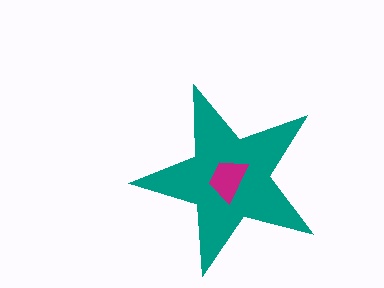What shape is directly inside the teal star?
The magenta trapezoid.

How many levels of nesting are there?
2.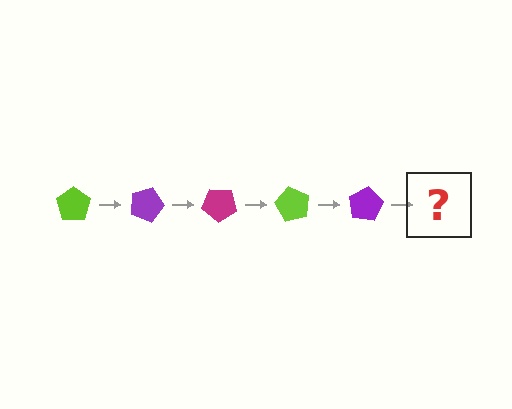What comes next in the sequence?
The next element should be a magenta pentagon, rotated 100 degrees from the start.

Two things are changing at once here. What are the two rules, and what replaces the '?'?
The two rules are that it rotates 20 degrees each step and the color cycles through lime, purple, and magenta. The '?' should be a magenta pentagon, rotated 100 degrees from the start.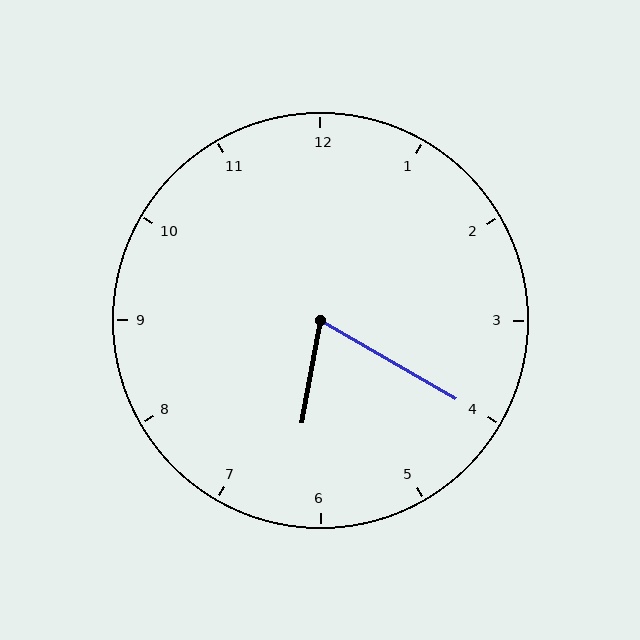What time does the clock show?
6:20.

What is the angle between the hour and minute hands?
Approximately 70 degrees.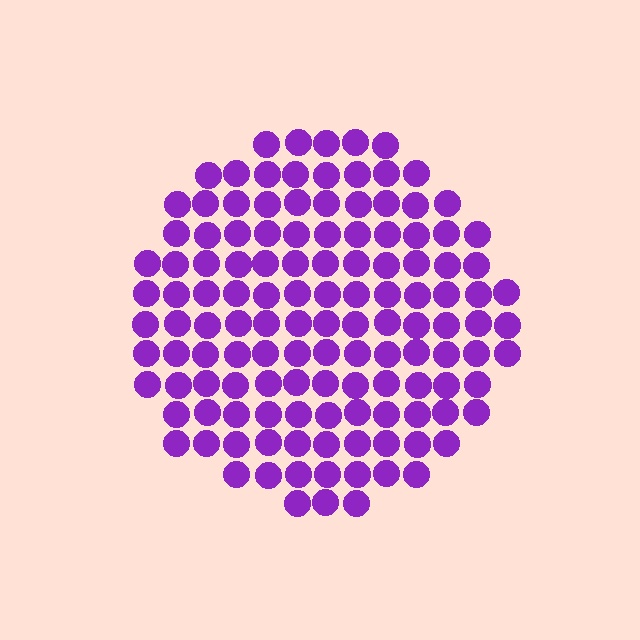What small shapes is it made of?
It is made of small circles.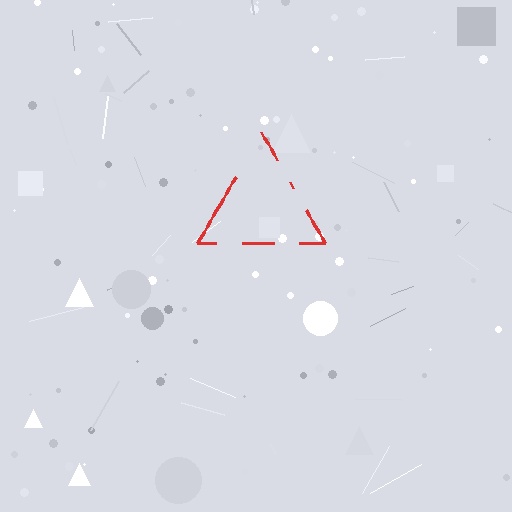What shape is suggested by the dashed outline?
The dashed outline suggests a triangle.